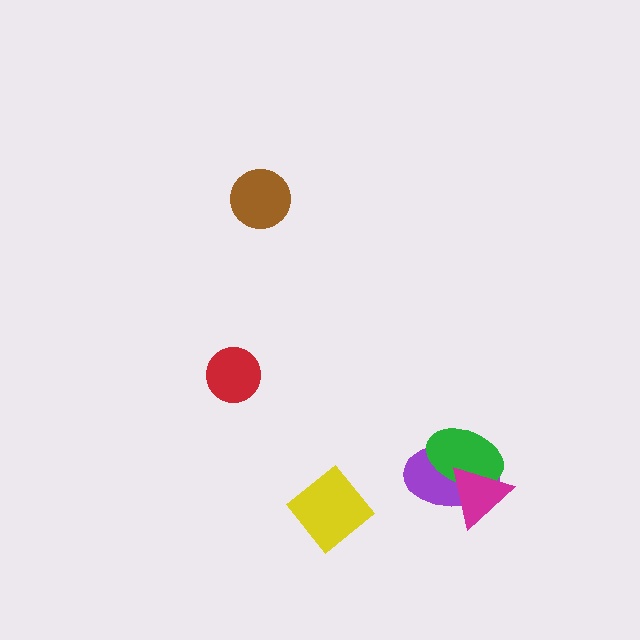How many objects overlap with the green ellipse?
2 objects overlap with the green ellipse.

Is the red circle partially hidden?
No, no other shape covers it.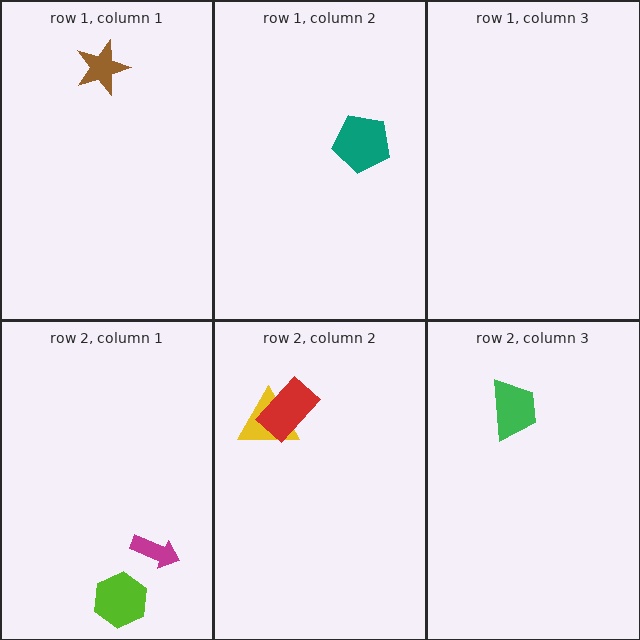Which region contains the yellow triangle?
The row 2, column 2 region.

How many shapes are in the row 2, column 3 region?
1.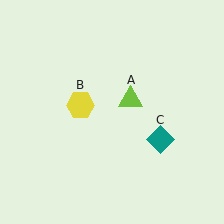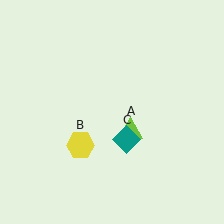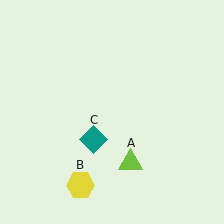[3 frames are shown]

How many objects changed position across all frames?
3 objects changed position: lime triangle (object A), yellow hexagon (object B), teal diamond (object C).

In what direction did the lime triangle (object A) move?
The lime triangle (object A) moved down.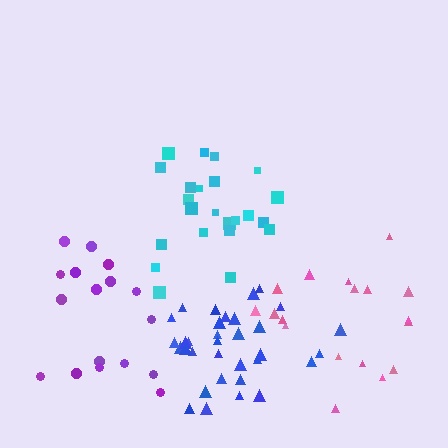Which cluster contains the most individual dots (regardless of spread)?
Blue (33).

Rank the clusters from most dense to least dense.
blue, cyan, purple, pink.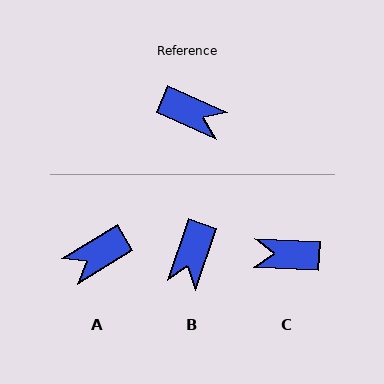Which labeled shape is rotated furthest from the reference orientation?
C, about 159 degrees away.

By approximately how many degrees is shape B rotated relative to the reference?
Approximately 85 degrees clockwise.